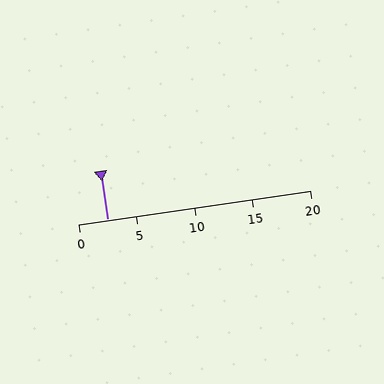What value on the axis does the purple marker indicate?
The marker indicates approximately 2.5.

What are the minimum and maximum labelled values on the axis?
The axis runs from 0 to 20.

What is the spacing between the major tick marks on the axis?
The major ticks are spaced 5 apart.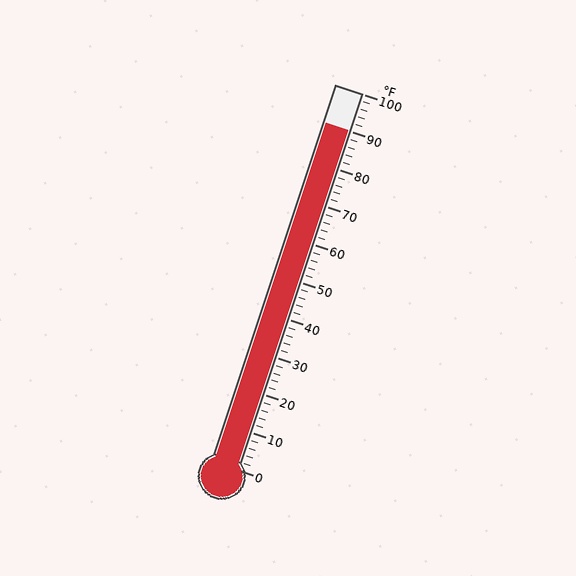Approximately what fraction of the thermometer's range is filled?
The thermometer is filled to approximately 90% of its range.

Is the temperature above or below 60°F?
The temperature is above 60°F.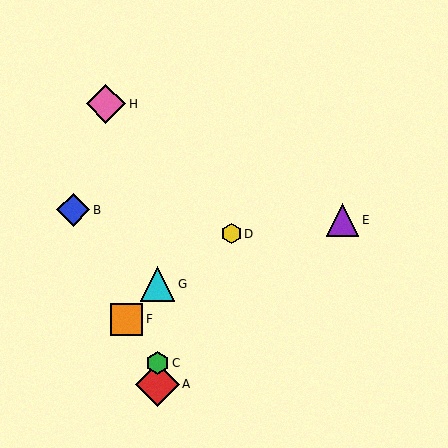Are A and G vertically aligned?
Yes, both are at x≈157.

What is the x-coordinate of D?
Object D is at x≈231.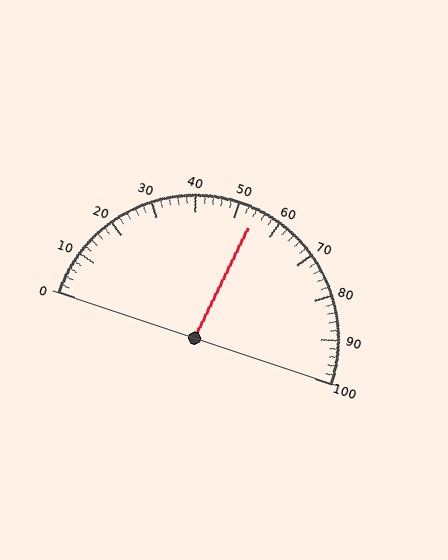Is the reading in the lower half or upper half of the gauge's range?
The reading is in the upper half of the range (0 to 100).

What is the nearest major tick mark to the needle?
The nearest major tick mark is 50.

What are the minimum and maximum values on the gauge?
The gauge ranges from 0 to 100.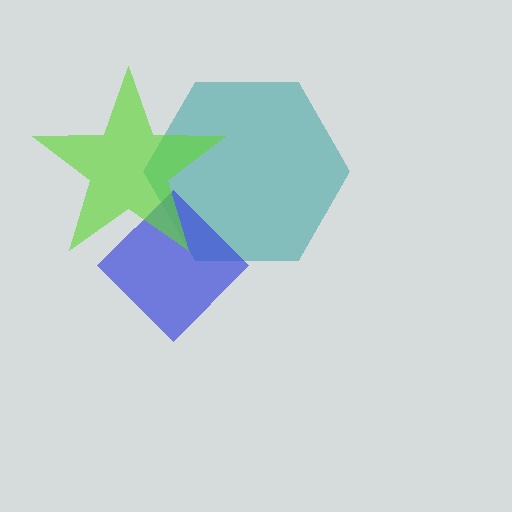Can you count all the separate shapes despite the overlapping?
Yes, there are 3 separate shapes.